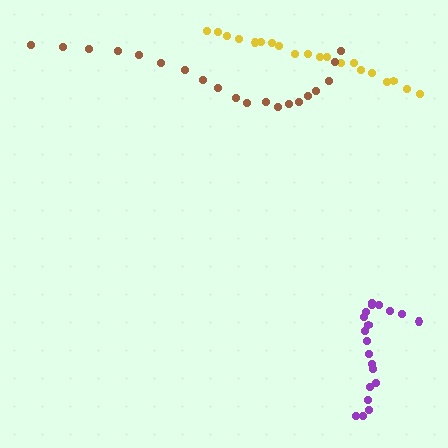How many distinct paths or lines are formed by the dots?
There are 3 distinct paths.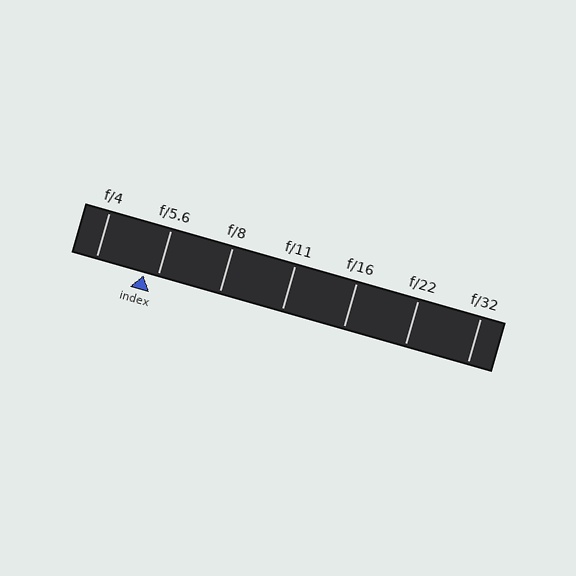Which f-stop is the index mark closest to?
The index mark is closest to f/5.6.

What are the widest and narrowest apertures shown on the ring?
The widest aperture shown is f/4 and the narrowest is f/32.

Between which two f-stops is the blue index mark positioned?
The index mark is between f/4 and f/5.6.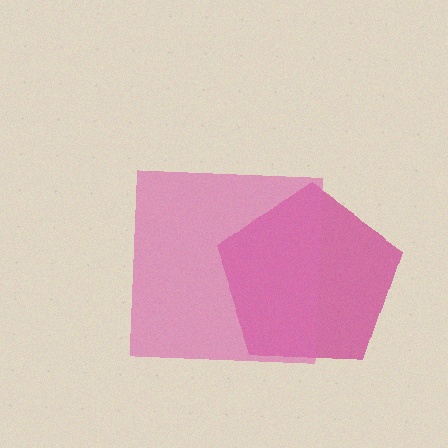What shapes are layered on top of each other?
The layered shapes are: a magenta pentagon, a pink square.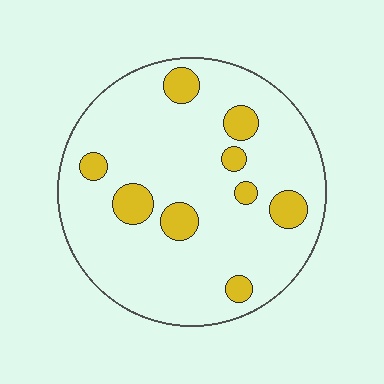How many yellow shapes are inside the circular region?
9.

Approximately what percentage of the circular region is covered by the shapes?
Approximately 15%.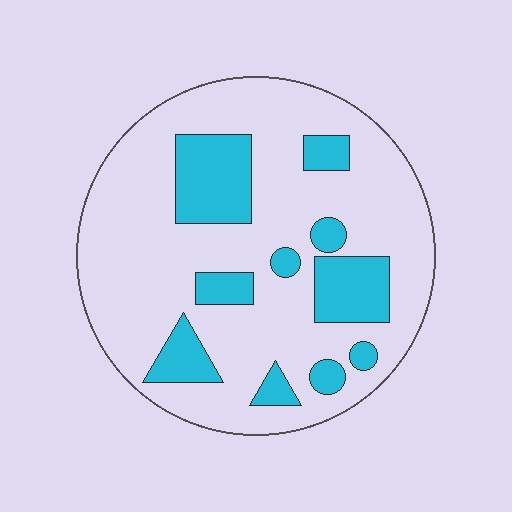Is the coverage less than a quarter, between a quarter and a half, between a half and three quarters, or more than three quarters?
Less than a quarter.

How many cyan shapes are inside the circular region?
10.